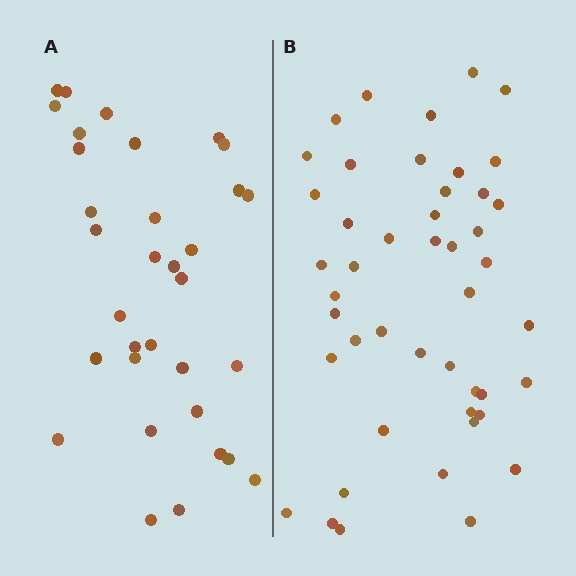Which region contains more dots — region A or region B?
Region B (the right region) has more dots.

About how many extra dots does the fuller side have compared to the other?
Region B has approximately 15 more dots than region A.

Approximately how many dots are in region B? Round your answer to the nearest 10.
About 50 dots. (The exact count is 46, which rounds to 50.)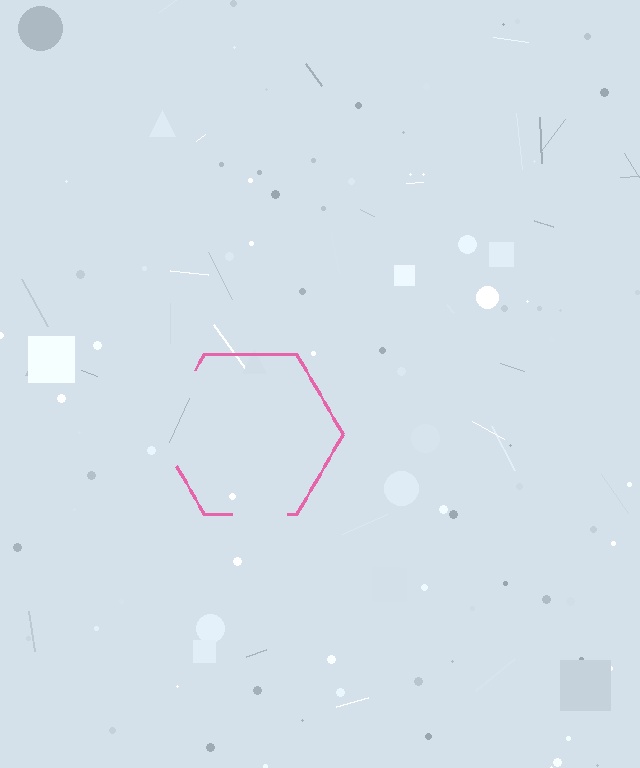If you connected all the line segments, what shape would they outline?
They would outline a hexagon.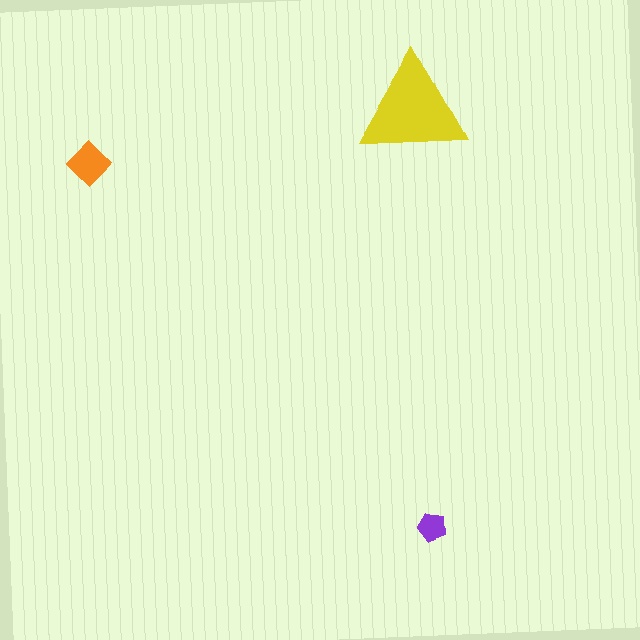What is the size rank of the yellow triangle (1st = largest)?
1st.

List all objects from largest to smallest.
The yellow triangle, the orange diamond, the purple pentagon.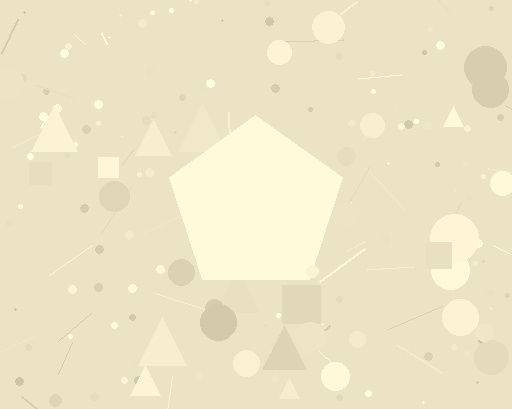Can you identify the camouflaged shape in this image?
The camouflaged shape is a pentagon.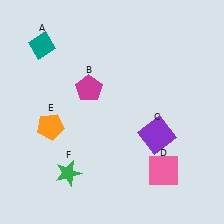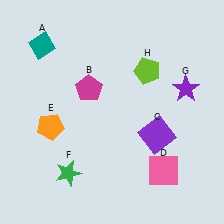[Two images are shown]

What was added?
A purple star (G), a lime pentagon (H) were added in Image 2.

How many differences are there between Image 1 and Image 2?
There are 2 differences between the two images.